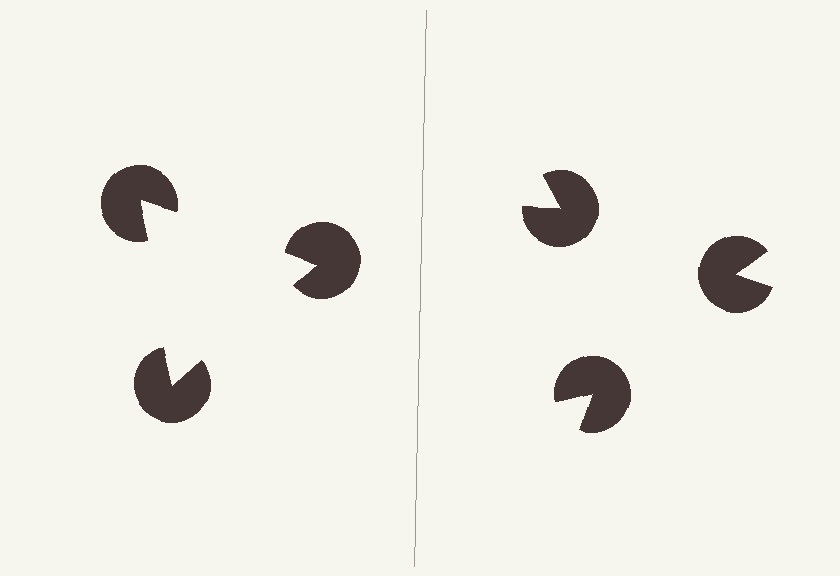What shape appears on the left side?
An illusory triangle.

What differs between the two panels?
The pac-man discs are positioned identically on both sides; only the wedge orientations differ. On the left they align to a triangle; on the right they are misaligned.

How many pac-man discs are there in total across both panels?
6 — 3 on each side.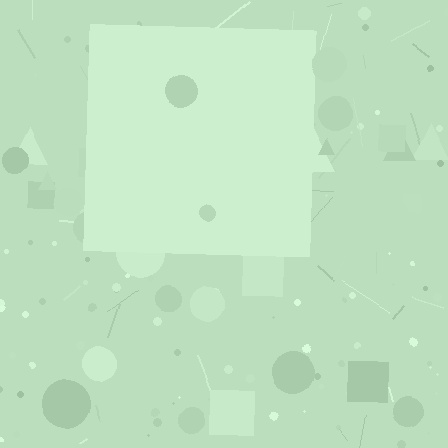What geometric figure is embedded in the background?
A square is embedded in the background.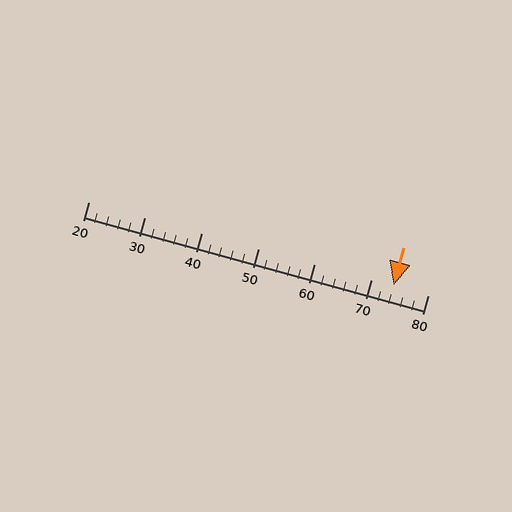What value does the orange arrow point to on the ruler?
The orange arrow points to approximately 74.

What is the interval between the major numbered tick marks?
The major tick marks are spaced 10 units apart.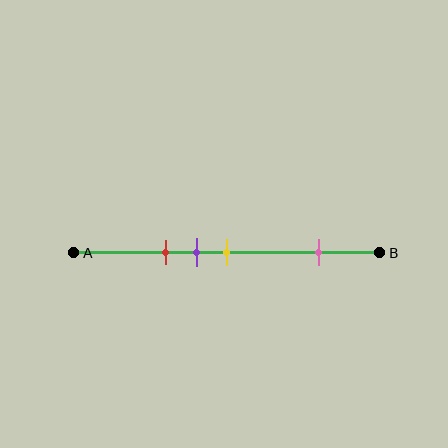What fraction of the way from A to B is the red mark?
The red mark is approximately 30% (0.3) of the way from A to B.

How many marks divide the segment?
There are 4 marks dividing the segment.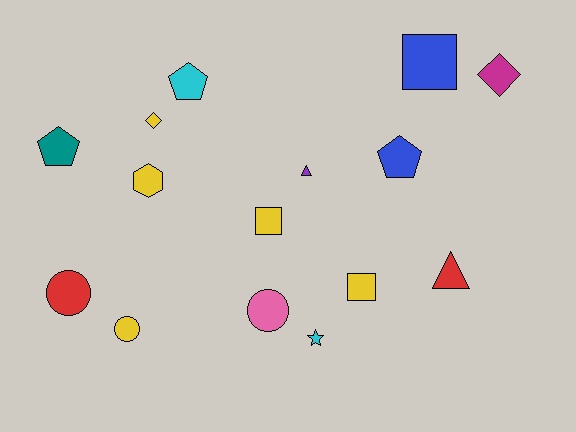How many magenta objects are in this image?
There is 1 magenta object.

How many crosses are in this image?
There are no crosses.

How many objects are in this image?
There are 15 objects.